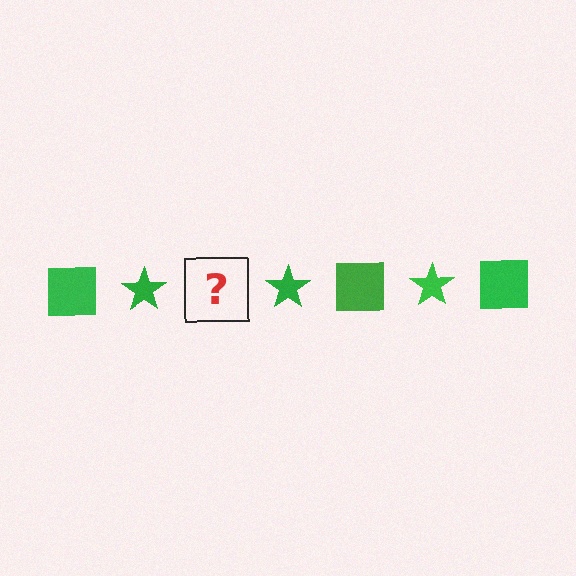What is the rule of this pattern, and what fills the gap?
The rule is that the pattern cycles through square, star shapes in green. The gap should be filled with a green square.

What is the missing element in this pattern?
The missing element is a green square.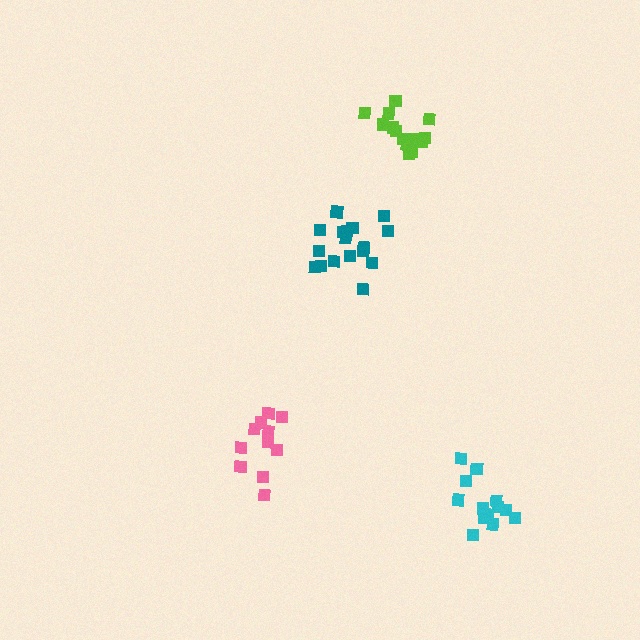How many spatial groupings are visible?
There are 4 spatial groupings.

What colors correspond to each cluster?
The clusters are colored: teal, cyan, pink, lime.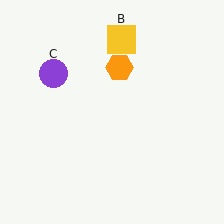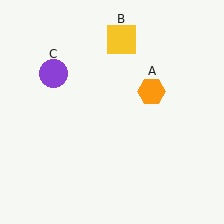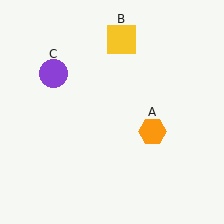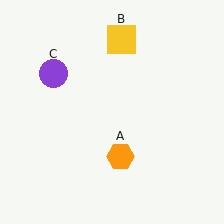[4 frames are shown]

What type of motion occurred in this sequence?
The orange hexagon (object A) rotated clockwise around the center of the scene.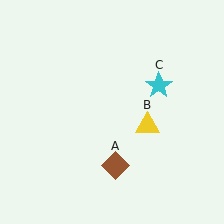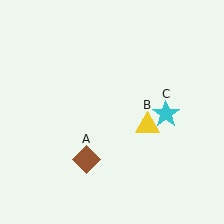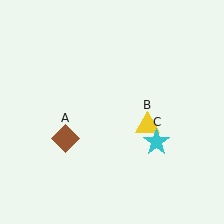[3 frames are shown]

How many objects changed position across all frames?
2 objects changed position: brown diamond (object A), cyan star (object C).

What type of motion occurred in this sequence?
The brown diamond (object A), cyan star (object C) rotated clockwise around the center of the scene.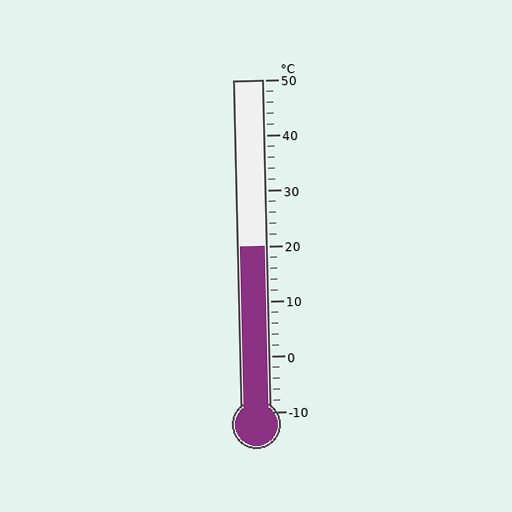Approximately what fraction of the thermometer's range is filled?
The thermometer is filled to approximately 50% of its range.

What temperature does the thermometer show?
The thermometer shows approximately 20°C.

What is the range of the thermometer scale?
The thermometer scale ranges from -10°C to 50°C.